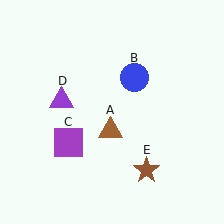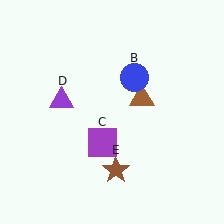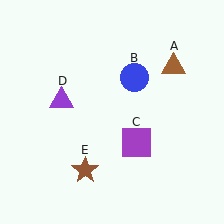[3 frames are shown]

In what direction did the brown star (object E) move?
The brown star (object E) moved left.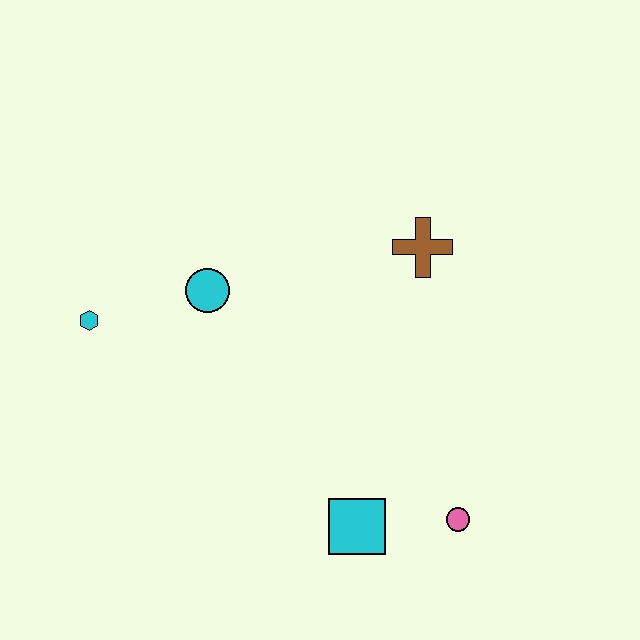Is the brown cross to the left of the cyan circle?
No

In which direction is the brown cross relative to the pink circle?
The brown cross is above the pink circle.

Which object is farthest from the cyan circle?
The pink circle is farthest from the cyan circle.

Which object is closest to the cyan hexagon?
The cyan circle is closest to the cyan hexagon.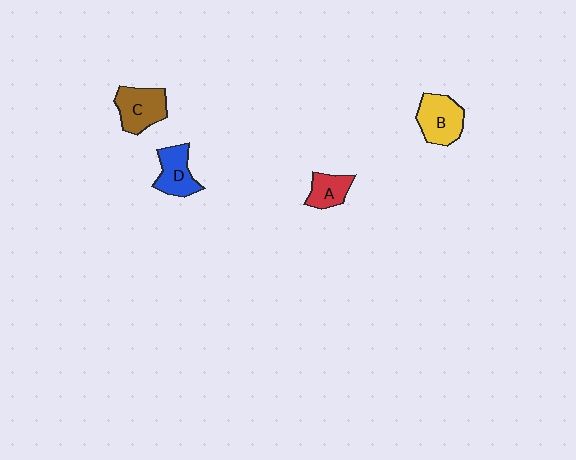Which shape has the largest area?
Shape B (yellow).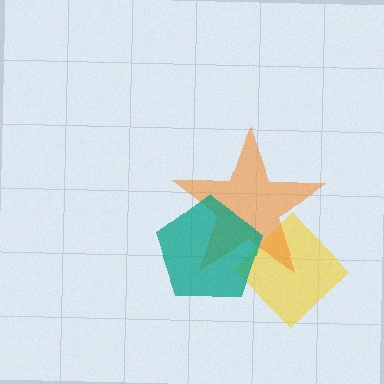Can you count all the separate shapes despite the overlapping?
Yes, there are 3 separate shapes.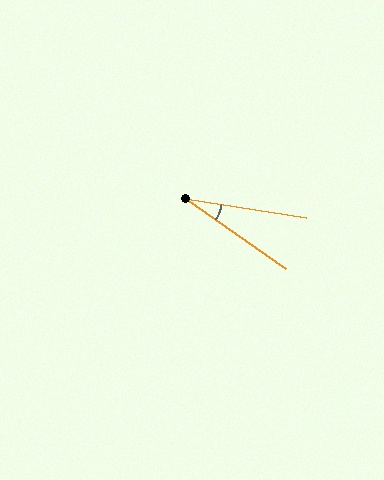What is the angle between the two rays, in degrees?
Approximately 26 degrees.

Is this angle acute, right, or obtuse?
It is acute.